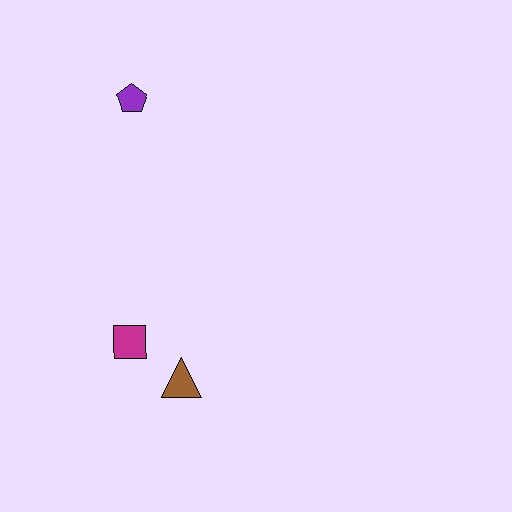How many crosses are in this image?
There are no crosses.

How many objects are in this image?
There are 3 objects.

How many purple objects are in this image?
There is 1 purple object.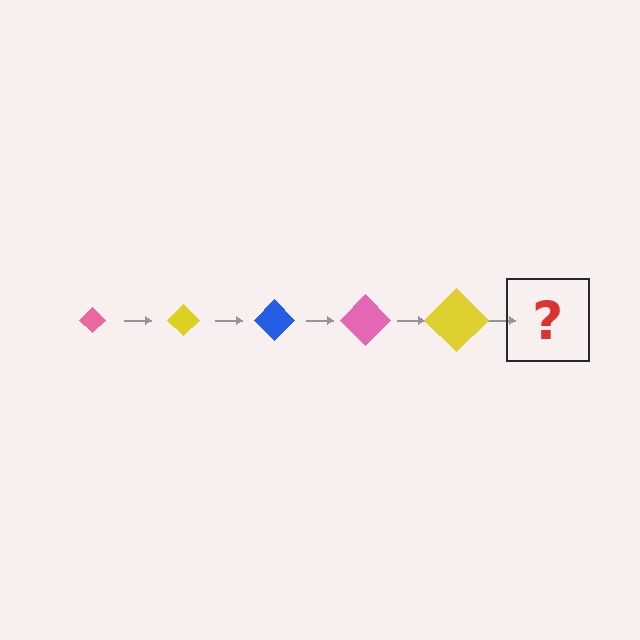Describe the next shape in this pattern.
It should be a blue diamond, larger than the previous one.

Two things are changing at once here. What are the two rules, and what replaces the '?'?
The two rules are that the diamond grows larger each step and the color cycles through pink, yellow, and blue. The '?' should be a blue diamond, larger than the previous one.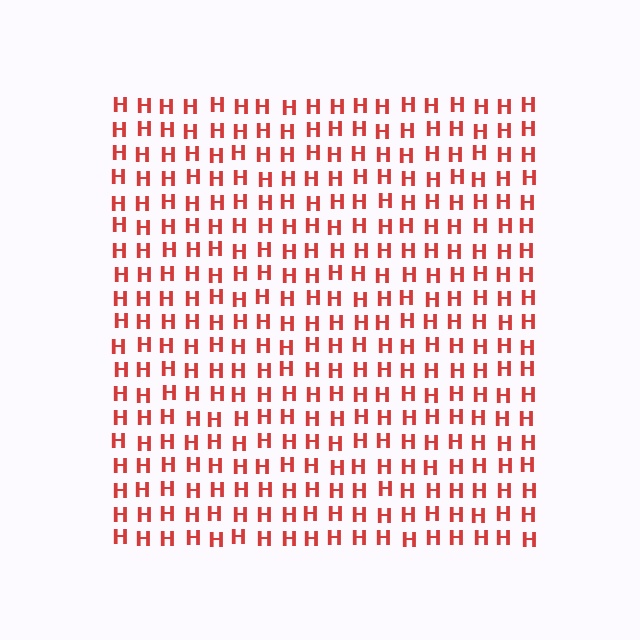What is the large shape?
The large shape is a square.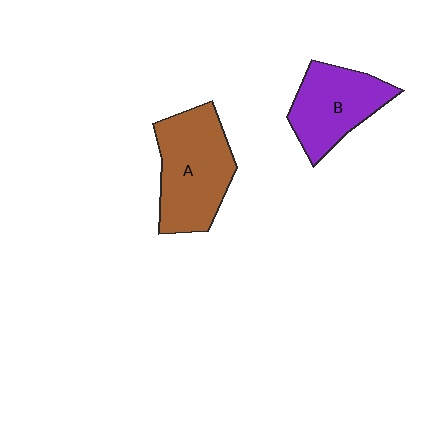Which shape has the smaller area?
Shape B (purple).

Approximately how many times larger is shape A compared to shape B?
Approximately 1.3 times.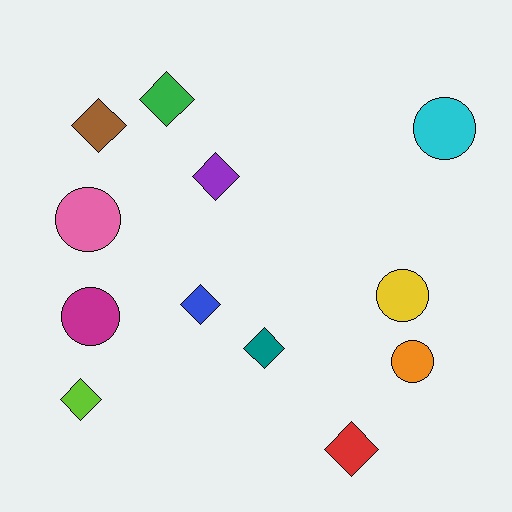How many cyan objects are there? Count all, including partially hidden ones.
There is 1 cyan object.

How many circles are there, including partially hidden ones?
There are 5 circles.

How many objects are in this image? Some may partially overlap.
There are 12 objects.